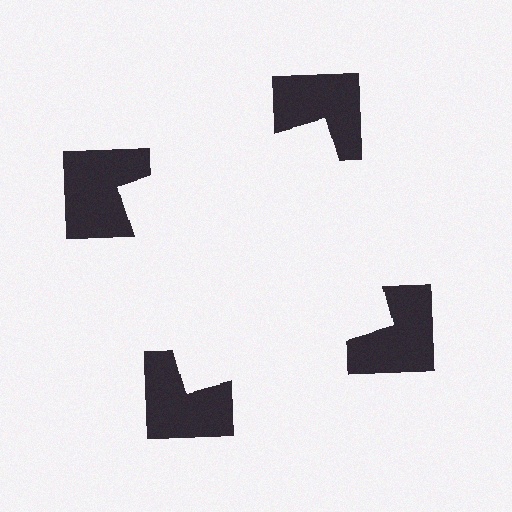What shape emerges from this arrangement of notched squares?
An illusory square — its edges are inferred from the aligned wedge cuts in the notched squares, not physically drawn.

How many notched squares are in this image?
There are 4 — one at each vertex of the illusory square.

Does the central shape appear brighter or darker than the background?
It typically appears slightly brighter than the background, even though no actual brightness change is drawn.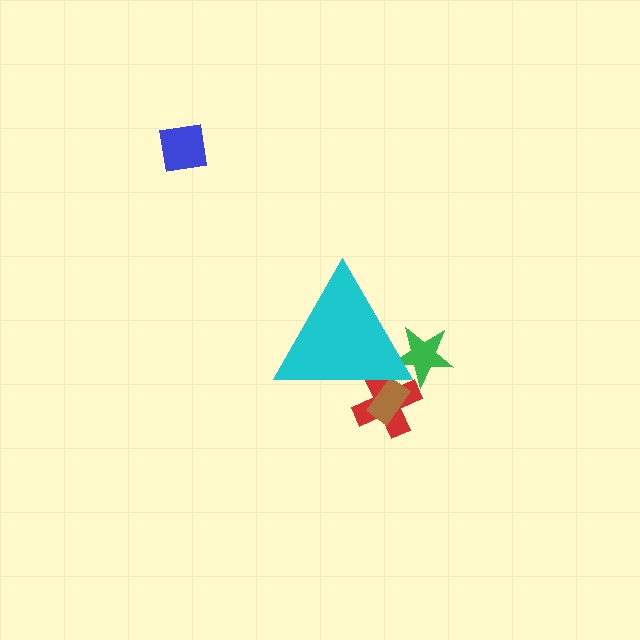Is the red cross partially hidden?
Yes, the red cross is partially hidden behind the cyan triangle.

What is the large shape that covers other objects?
A cyan triangle.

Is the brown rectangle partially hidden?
Yes, the brown rectangle is partially hidden behind the cyan triangle.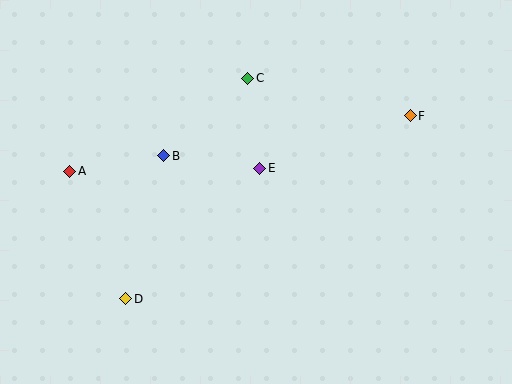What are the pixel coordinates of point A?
Point A is at (70, 171).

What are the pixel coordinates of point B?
Point B is at (164, 156).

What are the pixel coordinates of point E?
Point E is at (259, 168).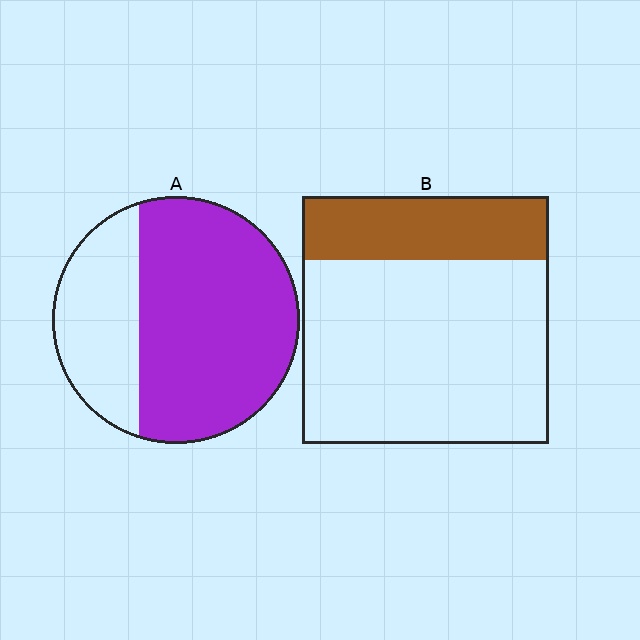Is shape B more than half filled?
No.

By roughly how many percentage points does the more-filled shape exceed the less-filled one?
By roughly 45 percentage points (A over B).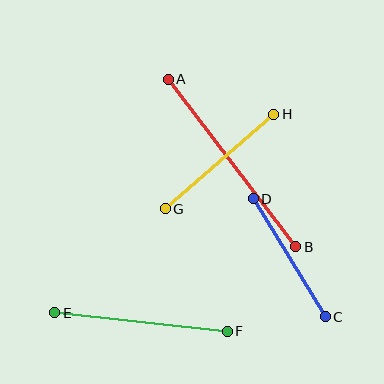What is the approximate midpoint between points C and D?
The midpoint is at approximately (289, 258) pixels.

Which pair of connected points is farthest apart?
Points A and B are farthest apart.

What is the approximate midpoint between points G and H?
The midpoint is at approximately (220, 162) pixels.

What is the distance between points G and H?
The distance is approximately 144 pixels.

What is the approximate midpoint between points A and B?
The midpoint is at approximately (232, 163) pixels.